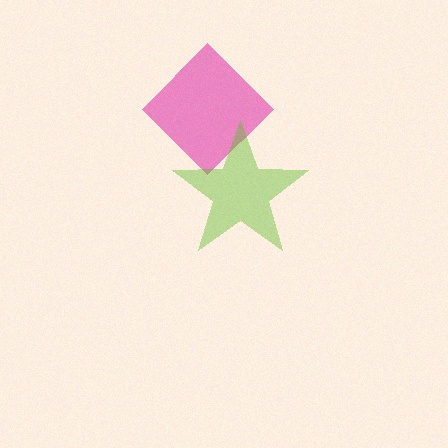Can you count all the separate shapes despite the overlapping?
Yes, there are 2 separate shapes.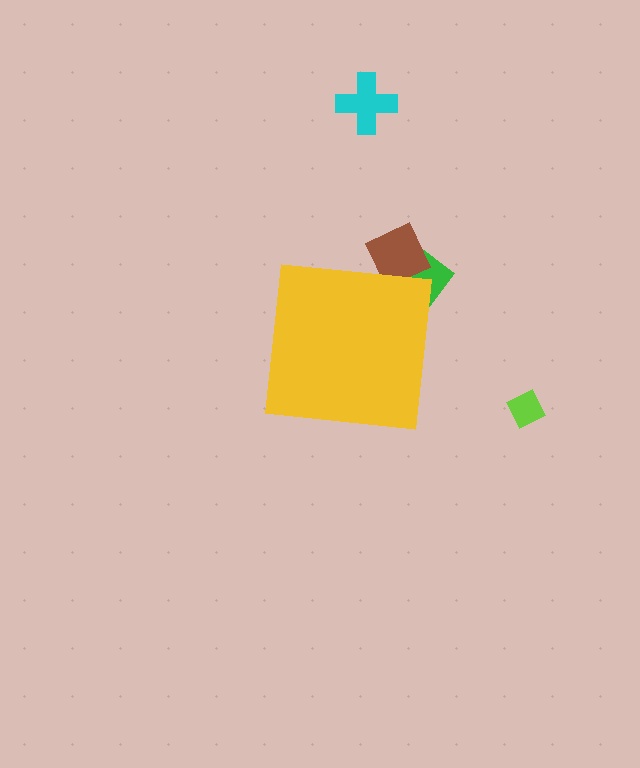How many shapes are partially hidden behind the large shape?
2 shapes are partially hidden.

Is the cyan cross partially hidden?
No, the cyan cross is fully visible.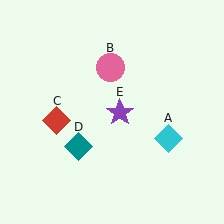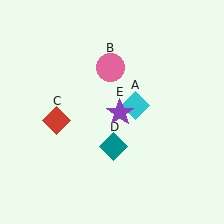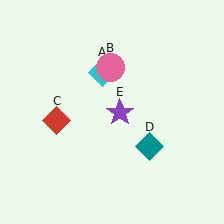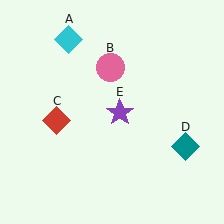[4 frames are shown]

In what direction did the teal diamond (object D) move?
The teal diamond (object D) moved right.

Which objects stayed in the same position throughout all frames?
Pink circle (object B) and red diamond (object C) and purple star (object E) remained stationary.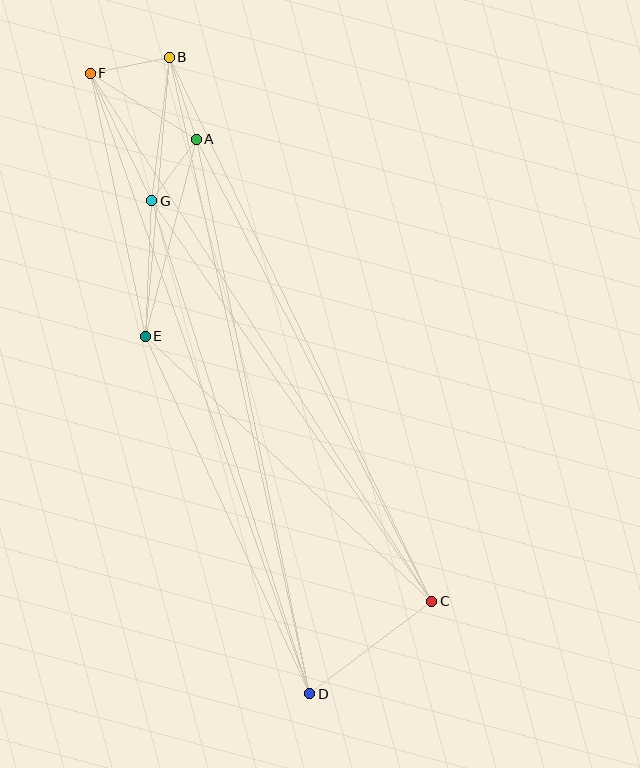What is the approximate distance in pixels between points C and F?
The distance between C and F is approximately 629 pixels.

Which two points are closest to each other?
Points A and G are closest to each other.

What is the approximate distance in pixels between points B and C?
The distance between B and C is approximately 604 pixels.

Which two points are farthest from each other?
Points D and F are farthest from each other.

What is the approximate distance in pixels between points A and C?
The distance between A and C is approximately 519 pixels.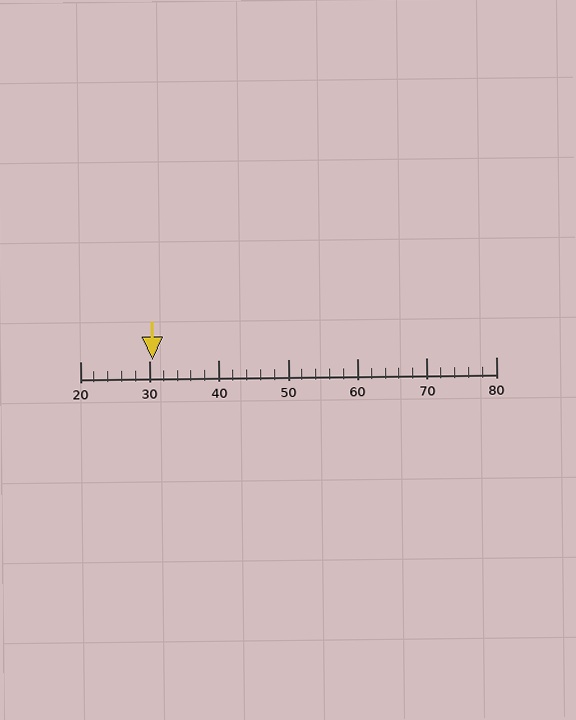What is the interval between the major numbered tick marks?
The major tick marks are spaced 10 units apart.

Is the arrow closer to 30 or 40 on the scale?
The arrow is closer to 30.